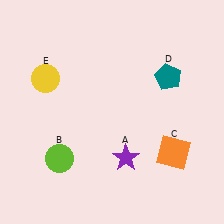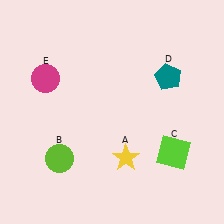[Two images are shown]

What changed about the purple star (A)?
In Image 1, A is purple. In Image 2, it changed to yellow.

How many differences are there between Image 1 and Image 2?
There are 3 differences between the two images.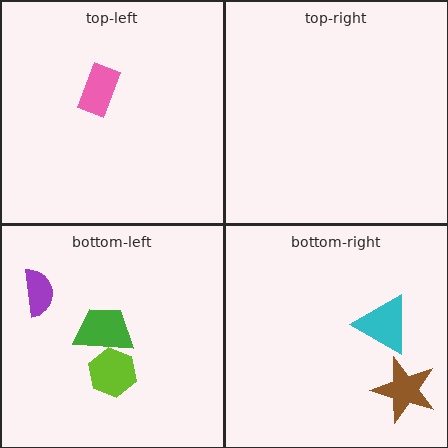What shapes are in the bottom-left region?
The lime hexagon, the purple semicircle, the green trapezoid.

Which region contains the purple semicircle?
The bottom-left region.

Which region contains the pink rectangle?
The top-left region.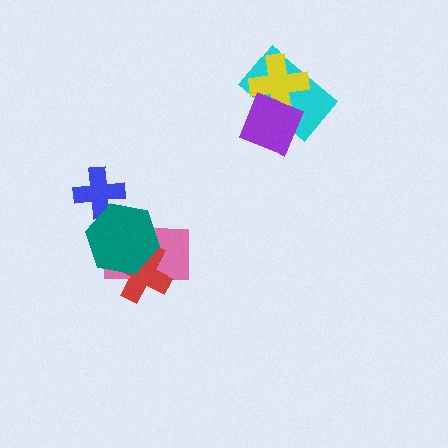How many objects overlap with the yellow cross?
2 objects overlap with the yellow cross.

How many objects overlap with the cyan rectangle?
2 objects overlap with the cyan rectangle.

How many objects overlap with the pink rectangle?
2 objects overlap with the pink rectangle.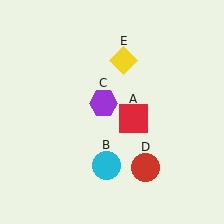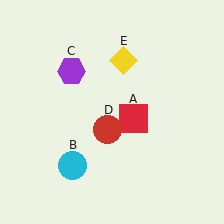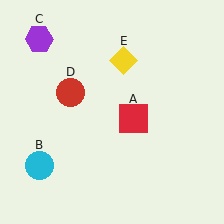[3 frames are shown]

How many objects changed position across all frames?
3 objects changed position: cyan circle (object B), purple hexagon (object C), red circle (object D).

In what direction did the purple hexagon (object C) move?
The purple hexagon (object C) moved up and to the left.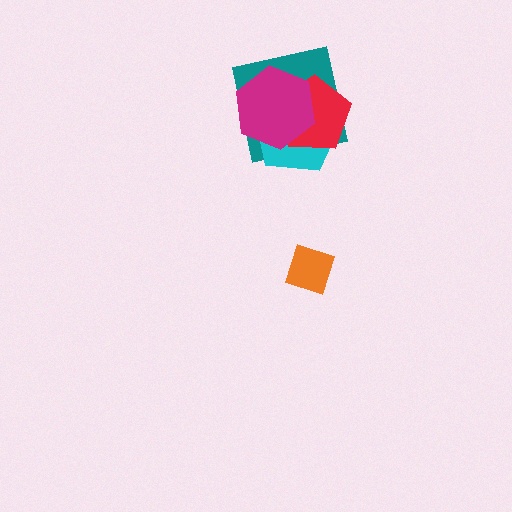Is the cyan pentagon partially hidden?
Yes, it is partially covered by another shape.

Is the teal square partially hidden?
Yes, it is partially covered by another shape.